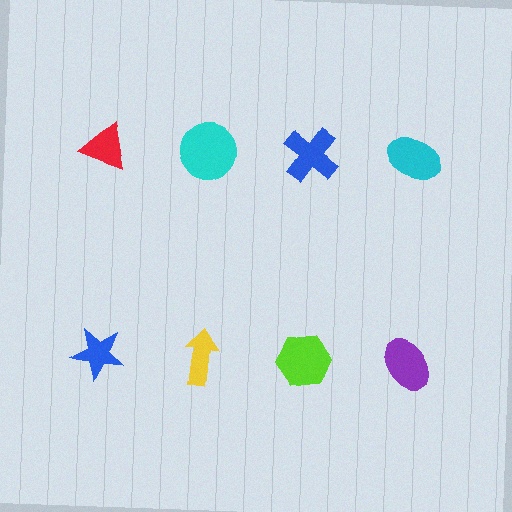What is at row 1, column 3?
A blue cross.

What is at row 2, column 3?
A lime hexagon.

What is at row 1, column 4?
A cyan ellipse.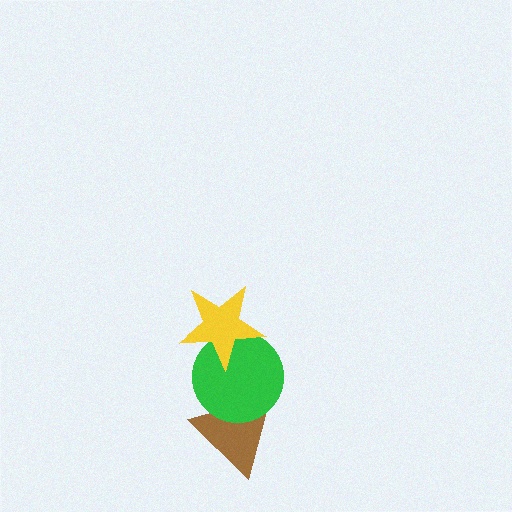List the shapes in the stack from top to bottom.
From top to bottom: the yellow star, the green circle, the brown triangle.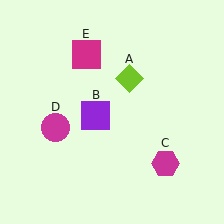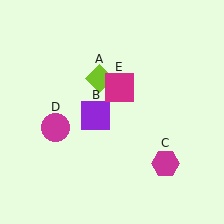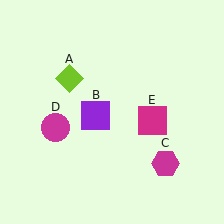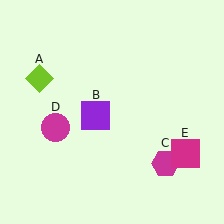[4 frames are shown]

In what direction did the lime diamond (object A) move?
The lime diamond (object A) moved left.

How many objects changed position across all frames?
2 objects changed position: lime diamond (object A), magenta square (object E).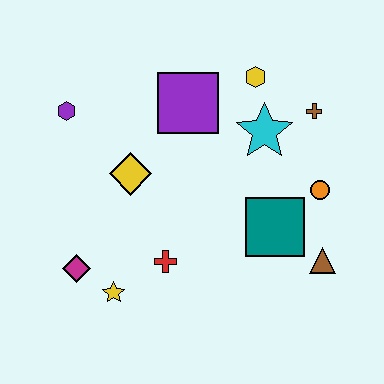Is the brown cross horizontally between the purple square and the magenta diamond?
No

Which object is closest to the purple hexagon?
The yellow diamond is closest to the purple hexagon.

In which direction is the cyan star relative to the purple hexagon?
The cyan star is to the right of the purple hexagon.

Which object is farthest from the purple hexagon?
The brown triangle is farthest from the purple hexagon.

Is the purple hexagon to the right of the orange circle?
No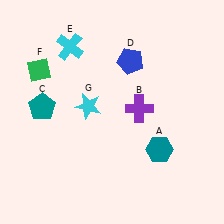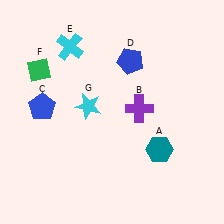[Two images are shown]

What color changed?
The pentagon (C) changed from teal in Image 1 to blue in Image 2.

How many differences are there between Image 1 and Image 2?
There is 1 difference between the two images.